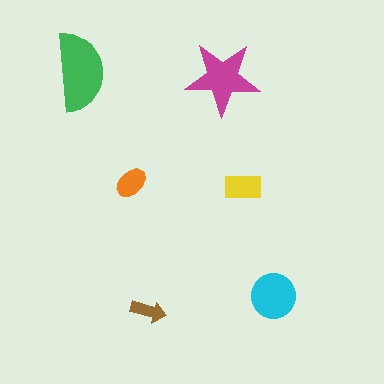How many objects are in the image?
There are 6 objects in the image.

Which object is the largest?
The green semicircle.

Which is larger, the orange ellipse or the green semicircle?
The green semicircle.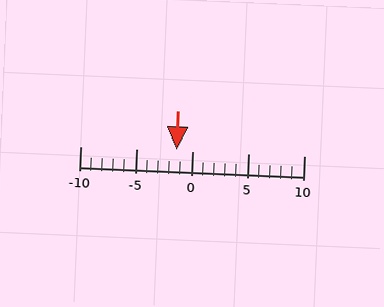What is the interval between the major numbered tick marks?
The major tick marks are spaced 5 units apart.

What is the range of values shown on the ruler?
The ruler shows values from -10 to 10.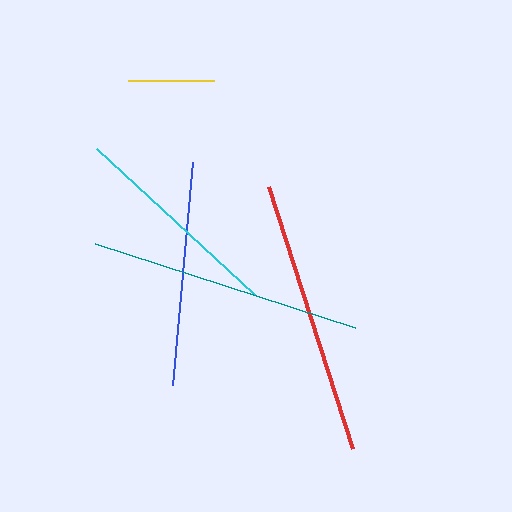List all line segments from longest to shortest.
From longest to shortest: red, teal, blue, cyan, yellow.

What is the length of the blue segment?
The blue segment is approximately 223 pixels long.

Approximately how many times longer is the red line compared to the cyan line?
The red line is approximately 1.3 times the length of the cyan line.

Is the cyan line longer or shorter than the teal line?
The teal line is longer than the cyan line.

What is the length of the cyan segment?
The cyan segment is approximately 215 pixels long.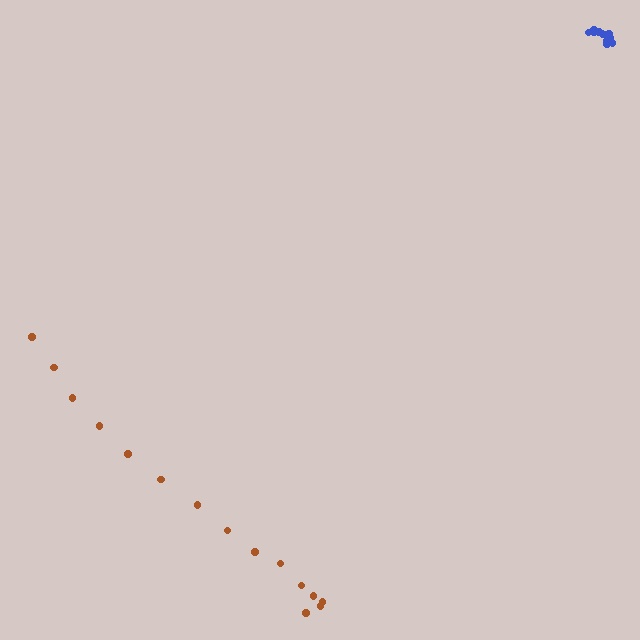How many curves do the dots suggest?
There are 2 distinct paths.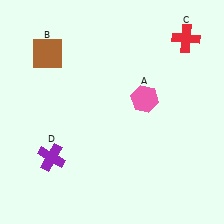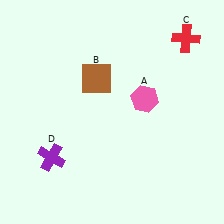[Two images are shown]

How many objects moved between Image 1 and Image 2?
1 object moved between the two images.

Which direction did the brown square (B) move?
The brown square (B) moved right.